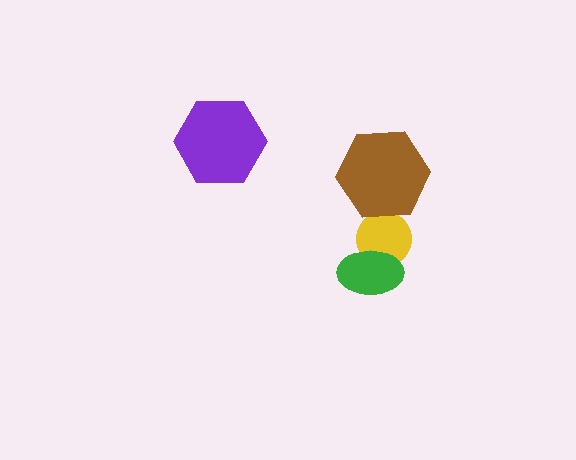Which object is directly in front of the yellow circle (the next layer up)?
The green ellipse is directly in front of the yellow circle.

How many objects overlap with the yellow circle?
2 objects overlap with the yellow circle.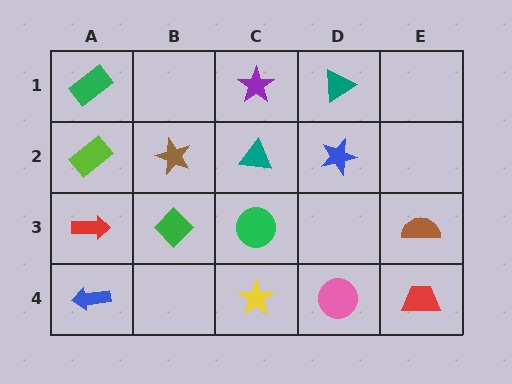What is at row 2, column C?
A teal triangle.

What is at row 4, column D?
A pink circle.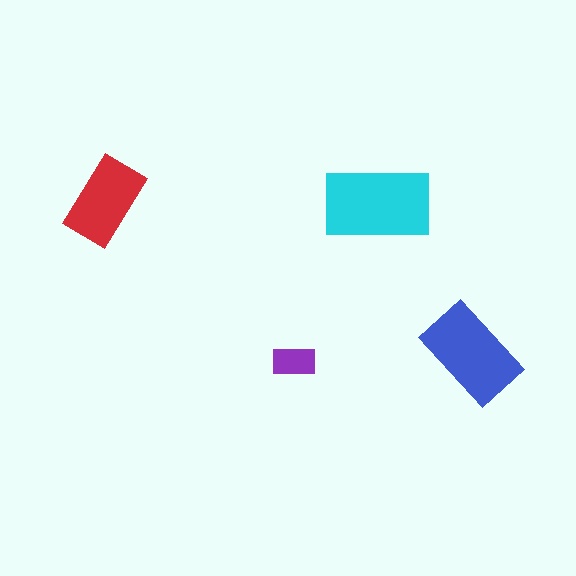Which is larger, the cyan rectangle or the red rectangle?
The cyan one.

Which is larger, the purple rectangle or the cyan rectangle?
The cyan one.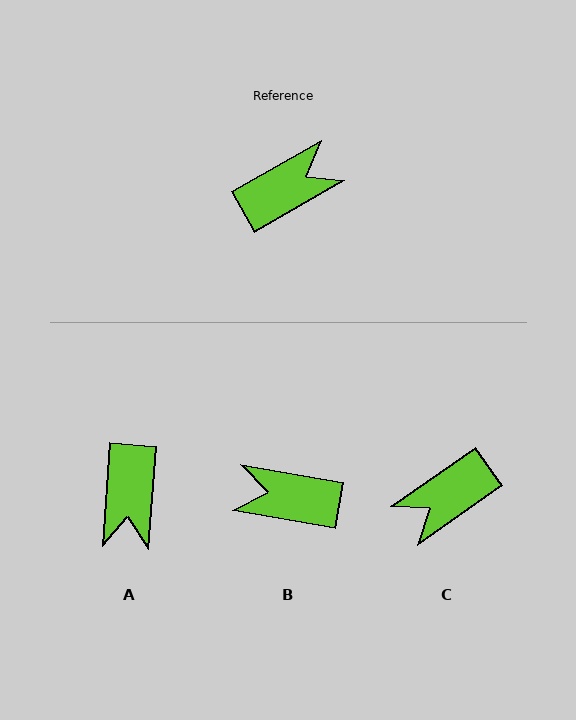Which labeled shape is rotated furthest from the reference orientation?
C, about 175 degrees away.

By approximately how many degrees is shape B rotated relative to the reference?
Approximately 140 degrees counter-clockwise.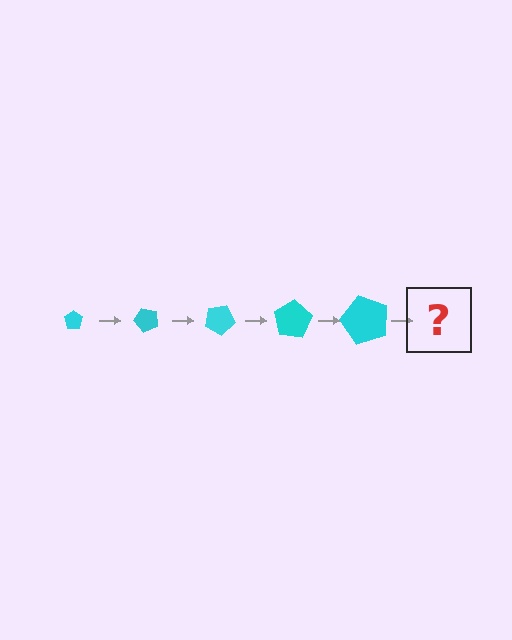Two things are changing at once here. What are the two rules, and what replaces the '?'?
The two rules are that the pentagon grows larger each step and it rotates 50 degrees each step. The '?' should be a pentagon, larger than the previous one and rotated 250 degrees from the start.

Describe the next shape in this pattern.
It should be a pentagon, larger than the previous one and rotated 250 degrees from the start.